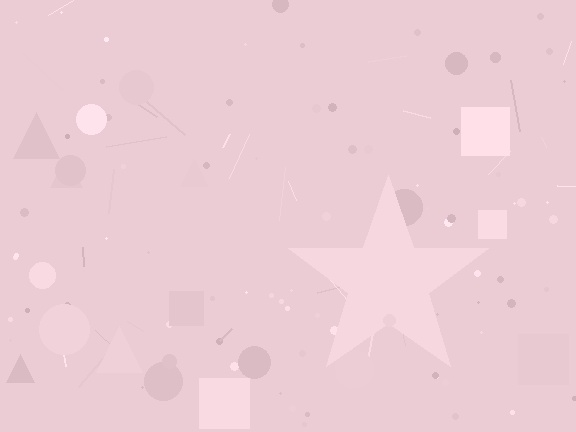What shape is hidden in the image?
A star is hidden in the image.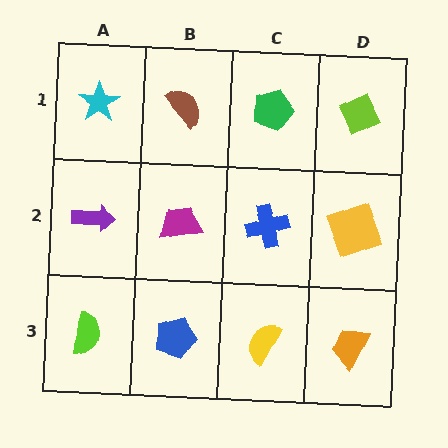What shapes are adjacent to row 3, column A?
A purple arrow (row 2, column A), a blue pentagon (row 3, column B).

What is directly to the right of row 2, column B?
A blue cross.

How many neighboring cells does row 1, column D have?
2.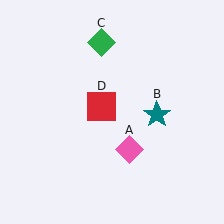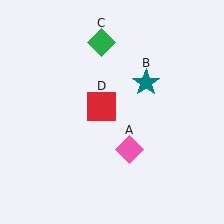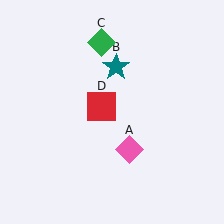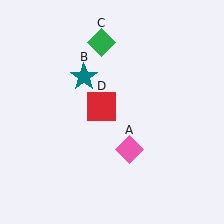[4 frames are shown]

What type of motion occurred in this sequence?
The teal star (object B) rotated counterclockwise around the center of the scene.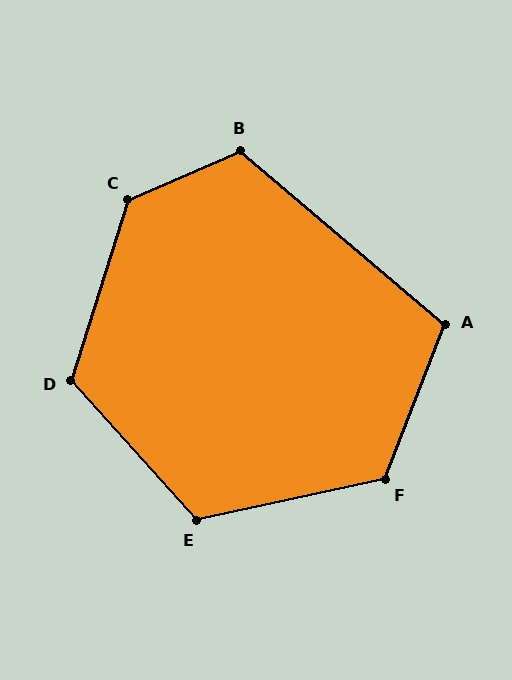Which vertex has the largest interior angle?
C, at approximately 131 degrees.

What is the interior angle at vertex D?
Approximately 120 degrees (obtuse).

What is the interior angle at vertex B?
Approximately 116 degrees (obtuse).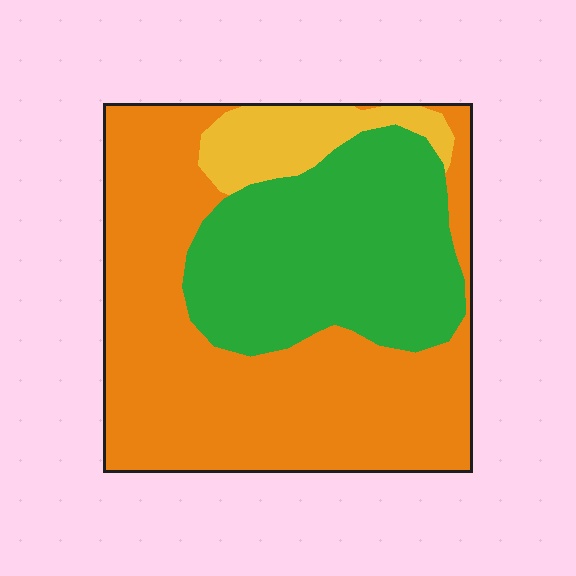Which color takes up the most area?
Orange, at roughly 55%.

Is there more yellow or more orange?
Orange.